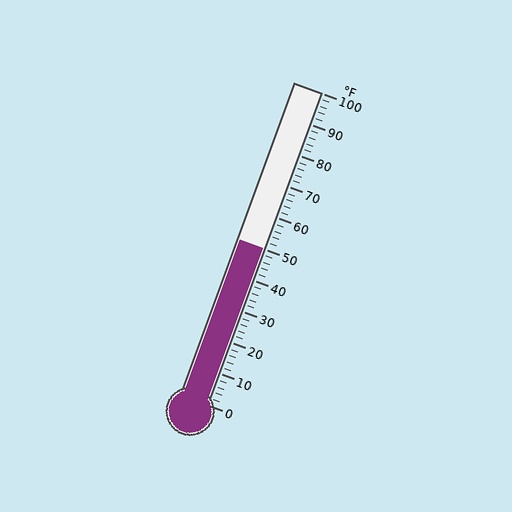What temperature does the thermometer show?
The thermometer shows approximately 50°F.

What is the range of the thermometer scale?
The thermometer scale ranges from 0°F to 100°F.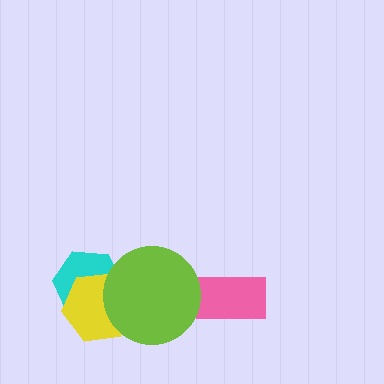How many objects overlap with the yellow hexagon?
2 objects overlap with the yellow hexagon.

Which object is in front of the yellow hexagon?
The lime circle is in front of the yellow hexagon.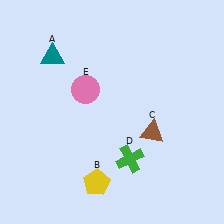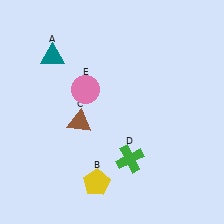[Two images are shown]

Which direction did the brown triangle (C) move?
The brown triangle (C) moved left.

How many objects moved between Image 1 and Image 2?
1 object moved between the two images.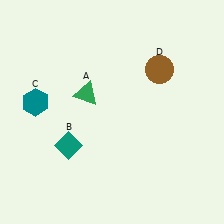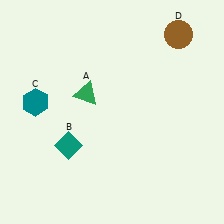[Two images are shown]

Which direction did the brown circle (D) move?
The brown circle (D) moved up.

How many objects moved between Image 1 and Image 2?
1 object moved between the two images.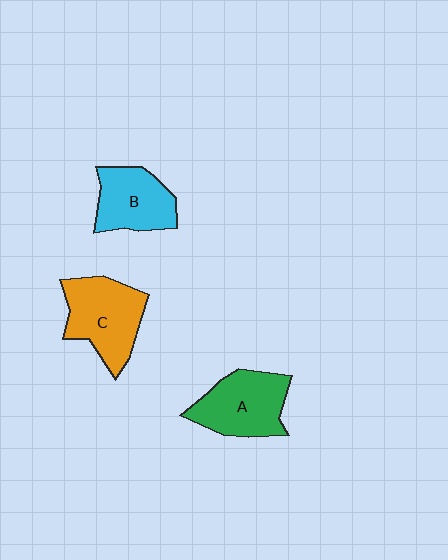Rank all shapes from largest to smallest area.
From largest to smallest: C (orange), A (green), B (cyan).